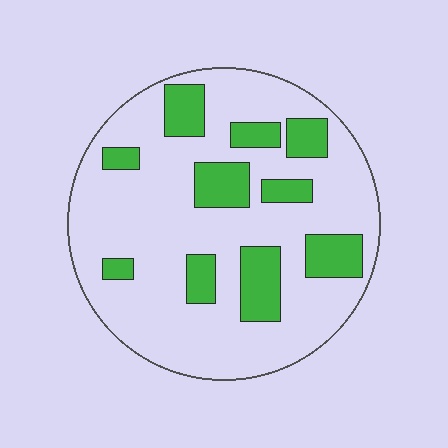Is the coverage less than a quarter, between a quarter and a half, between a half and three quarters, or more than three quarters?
Less than a quarter.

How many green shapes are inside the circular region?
10.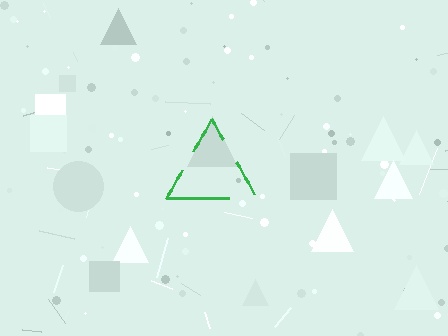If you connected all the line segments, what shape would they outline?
They would outline a triangle.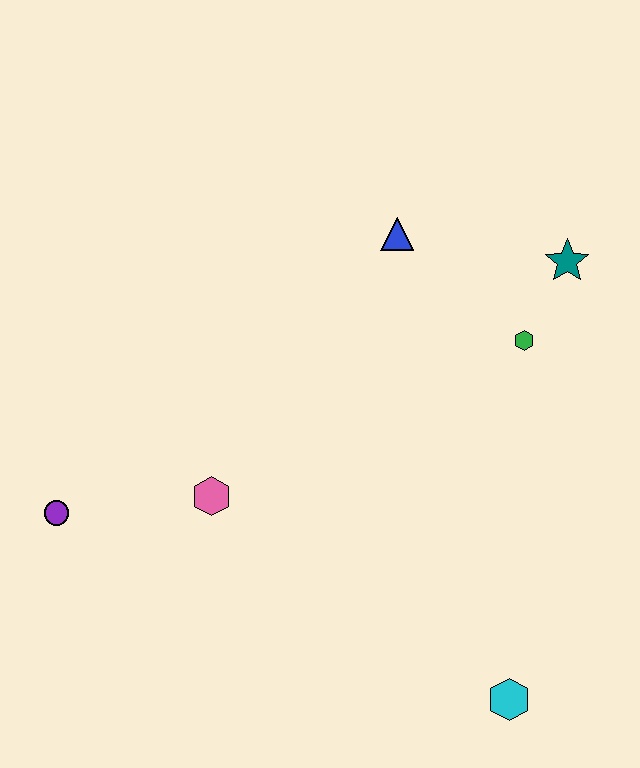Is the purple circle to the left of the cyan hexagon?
Yes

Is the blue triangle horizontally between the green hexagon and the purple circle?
Yes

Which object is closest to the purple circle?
The pink hexagon is closest to the purple circle.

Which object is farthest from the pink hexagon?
The teal star is farthest from the pink hexagon.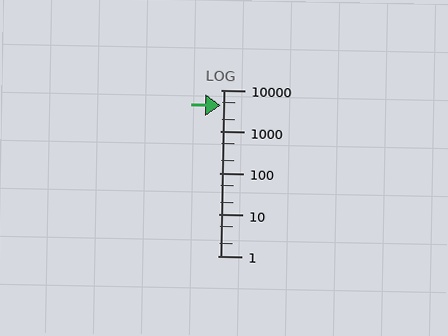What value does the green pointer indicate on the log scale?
The pointer indicates approximately 4200.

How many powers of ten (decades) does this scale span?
The scale spans 4 decades, from 1 to 10000.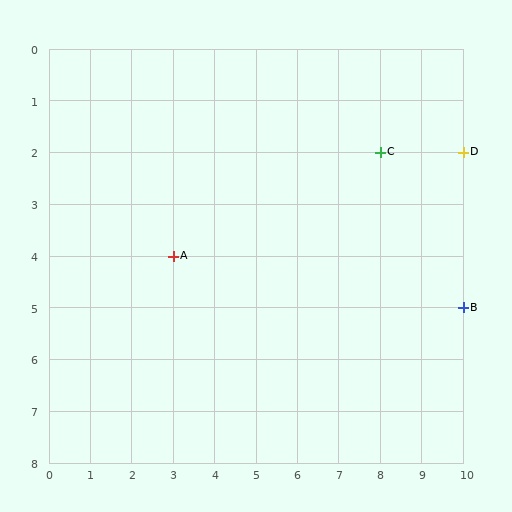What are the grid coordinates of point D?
Point D is at grid coordinates (10, 2).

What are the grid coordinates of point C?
Point C is at grid coordinates (8, 2).